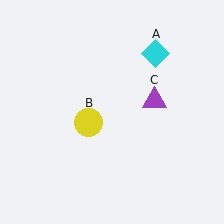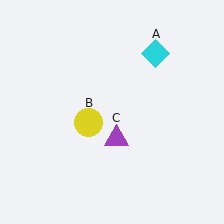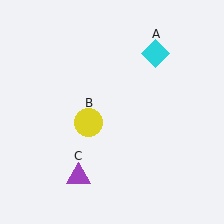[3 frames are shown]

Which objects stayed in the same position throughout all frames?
Cyan diamond (object A) and yellow circle (object B) remained stationary.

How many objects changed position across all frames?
1 object changed position: purple triangle (object C).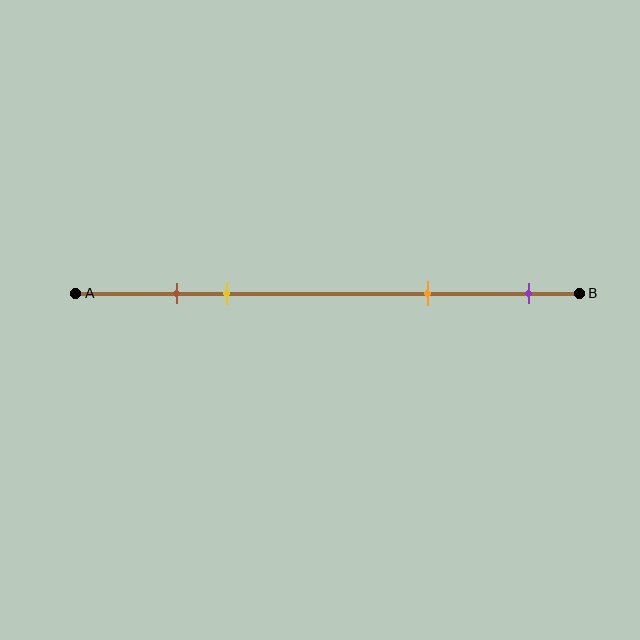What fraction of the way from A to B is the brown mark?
The brown mark is approximately 20% (0.2) of the way from A to B.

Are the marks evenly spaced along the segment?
No, the marks are not evenly spaced.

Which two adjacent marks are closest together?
The brown and yellow marks are the closest adjacent pair.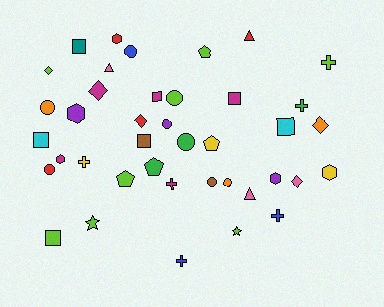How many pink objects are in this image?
There are 3 pink objects.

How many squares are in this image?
There are 7 squares.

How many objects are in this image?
There are 40 objects.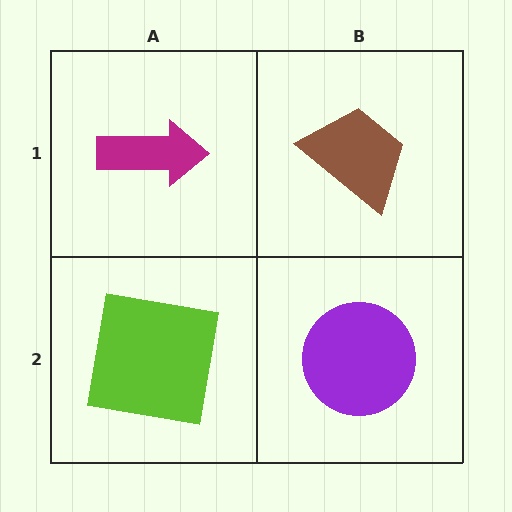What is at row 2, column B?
A purple circle.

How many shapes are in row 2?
2 shapes.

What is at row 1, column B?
A brown trapezoid.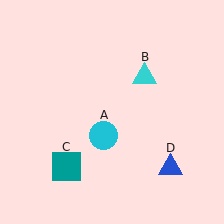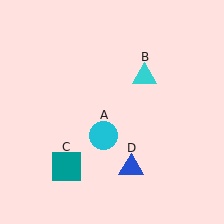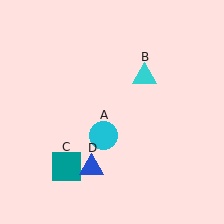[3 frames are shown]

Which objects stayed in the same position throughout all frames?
Cyan circle (object A) and cyan triangle (object B) and teal square (object C) remained stationary.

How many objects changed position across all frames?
1 object changed position: blue triangle (object D).